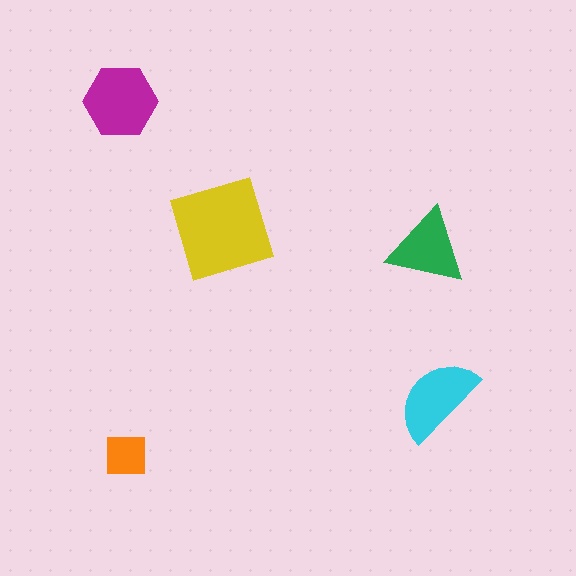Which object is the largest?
The yellow diamond.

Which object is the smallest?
The orange square.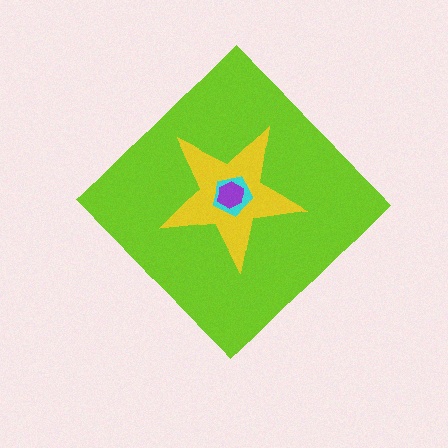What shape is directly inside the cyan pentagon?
The purple hexagon.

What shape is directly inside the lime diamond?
The yellow star.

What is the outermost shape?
The lime diamond.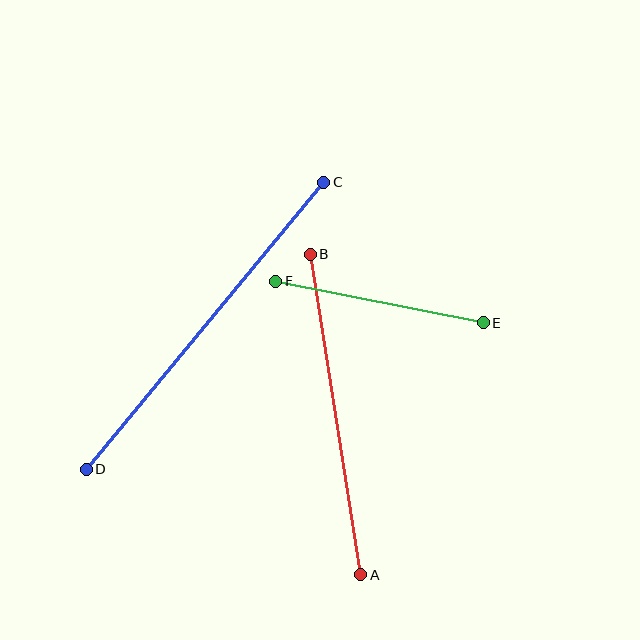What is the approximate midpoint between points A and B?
The midpoint is at approximately (336, 414) pixels.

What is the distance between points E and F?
The distance is approximately 212 pixels.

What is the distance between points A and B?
The distance is approximately 325 pixels.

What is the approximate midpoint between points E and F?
The midpoint is at approximately (379, 302) pixels.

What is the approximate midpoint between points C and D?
The midpoint is at approximately (205, 326) pixels.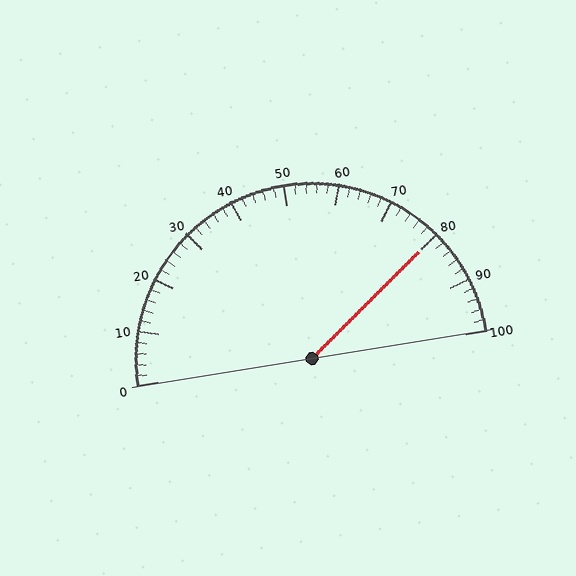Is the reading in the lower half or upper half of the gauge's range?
The reading is in the upper half of the range (0 to 100).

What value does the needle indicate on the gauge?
The needle indicates approximately 80.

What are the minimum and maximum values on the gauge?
The gauge ranges from 0 to 100.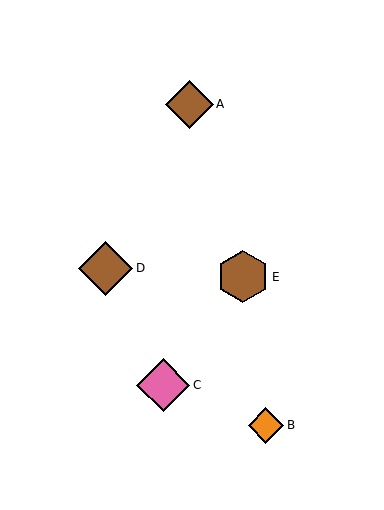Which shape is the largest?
The brown diamond (labeled D) is the largest.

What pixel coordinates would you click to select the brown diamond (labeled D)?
Click at (105, 268) to select the brown diamond D.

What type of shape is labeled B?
Shape B is an orange diamond.